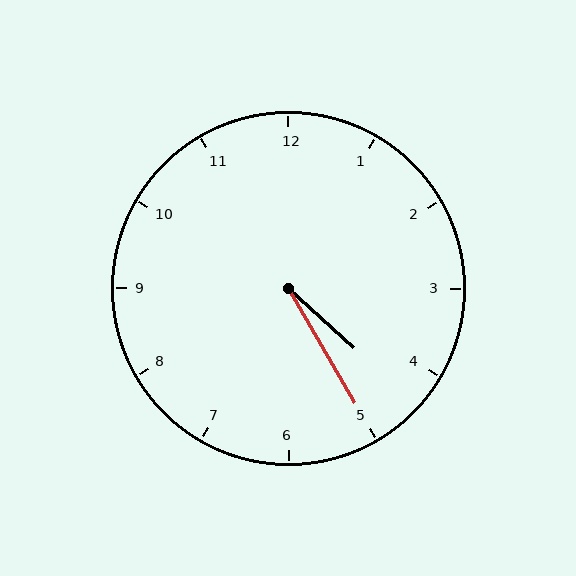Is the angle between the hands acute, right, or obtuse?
It is acute.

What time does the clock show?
4:25.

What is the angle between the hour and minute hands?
Approximately 18 degrees.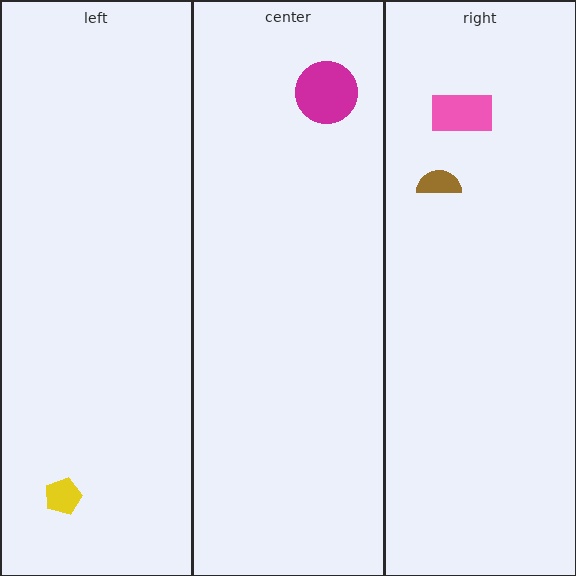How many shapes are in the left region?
1.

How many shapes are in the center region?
1.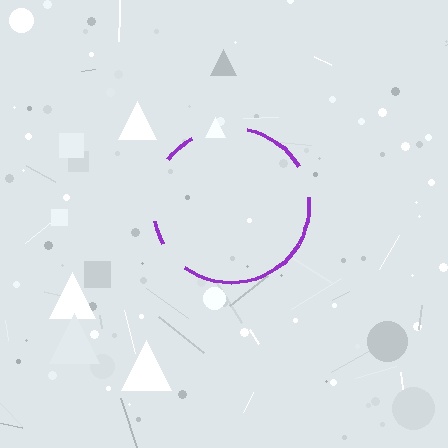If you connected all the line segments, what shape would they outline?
They would outline a circle.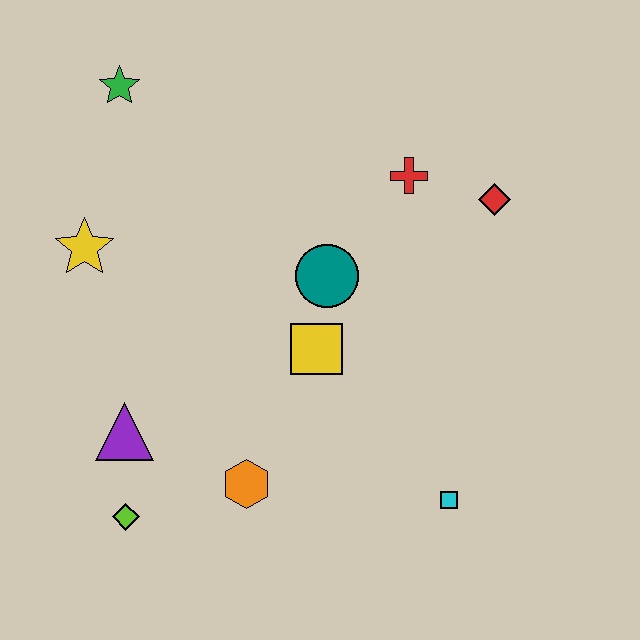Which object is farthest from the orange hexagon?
The green star is farthest from the orange hexagon.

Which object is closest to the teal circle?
The yellow square is closest to the teal circle.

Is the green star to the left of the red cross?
Yes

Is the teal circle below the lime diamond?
No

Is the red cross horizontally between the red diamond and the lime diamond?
Yes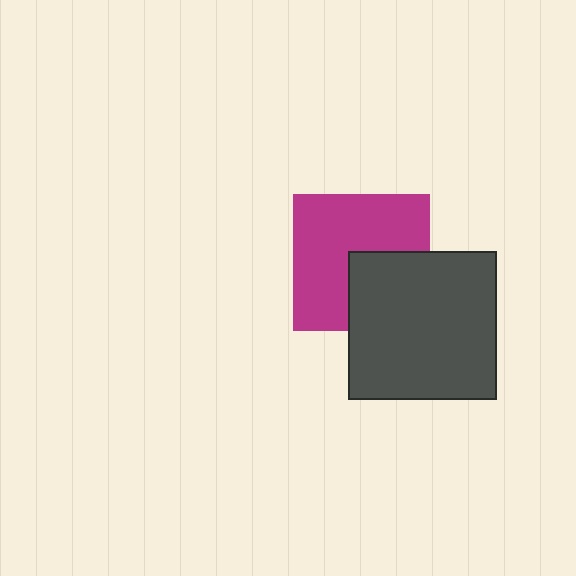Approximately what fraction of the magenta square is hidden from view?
Roughly 35% of the magenta square is hidden behind the dark gray square.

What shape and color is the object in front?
The object in front is a dark gray square.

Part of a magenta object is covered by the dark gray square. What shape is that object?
It is a square.